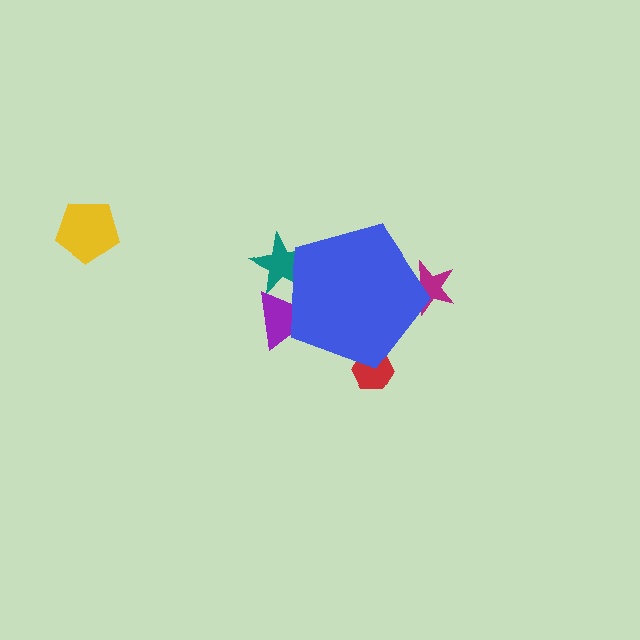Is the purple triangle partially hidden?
Yes, the purple triangle is partially hidden behind the blue pentagon.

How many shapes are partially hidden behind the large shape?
4 shapes are partially hidden.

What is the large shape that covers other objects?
A blue pentagon.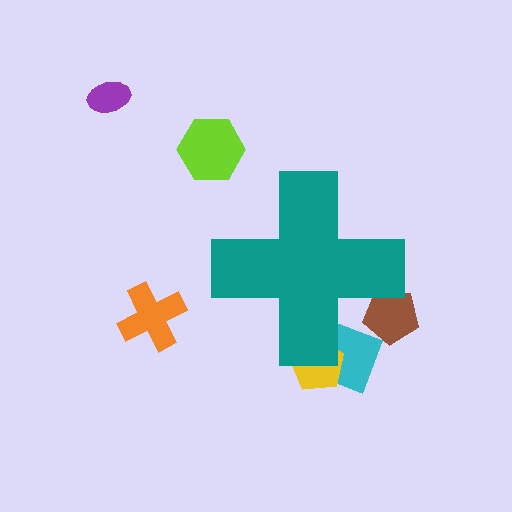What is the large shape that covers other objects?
A teal cross.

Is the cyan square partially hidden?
Yes, the cyan square is partially hidden behind the teal cross.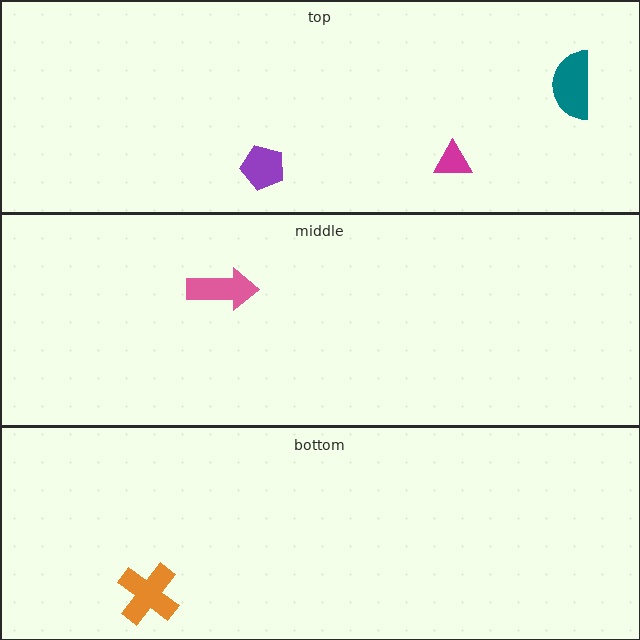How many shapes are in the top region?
3.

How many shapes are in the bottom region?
1.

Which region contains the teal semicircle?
The top region.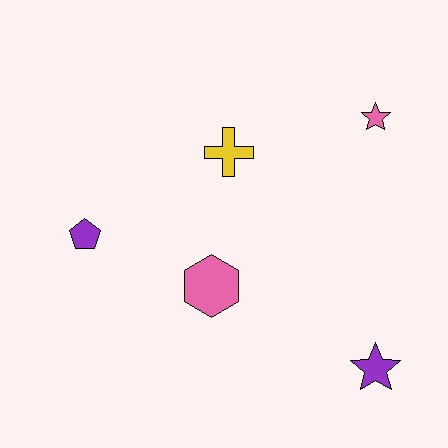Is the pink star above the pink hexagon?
Yes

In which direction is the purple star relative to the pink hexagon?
The purple star is to the right of the pink hexagon.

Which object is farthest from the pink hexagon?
The pink star is farthest from the pink hexagon.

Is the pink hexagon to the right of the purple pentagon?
Yes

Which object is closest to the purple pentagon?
The pink hexagon is closest to the purple pentagon.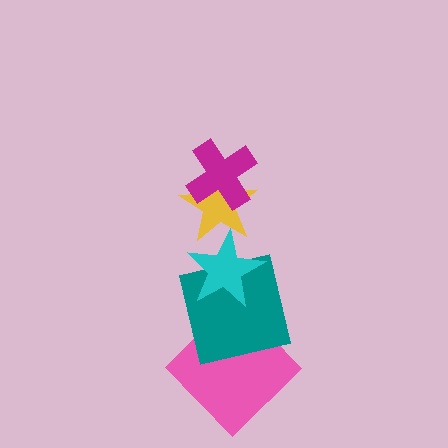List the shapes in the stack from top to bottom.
From top to bottom: the magenta cross, the yellow star, the cyan star, the teal square, the pink diamond.